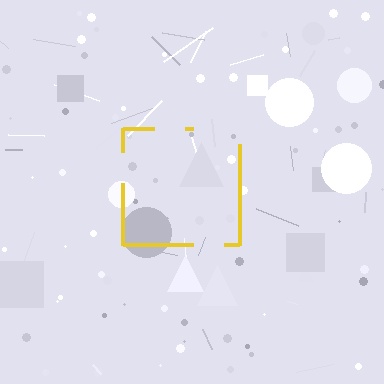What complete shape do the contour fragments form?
The contour fragments form a square.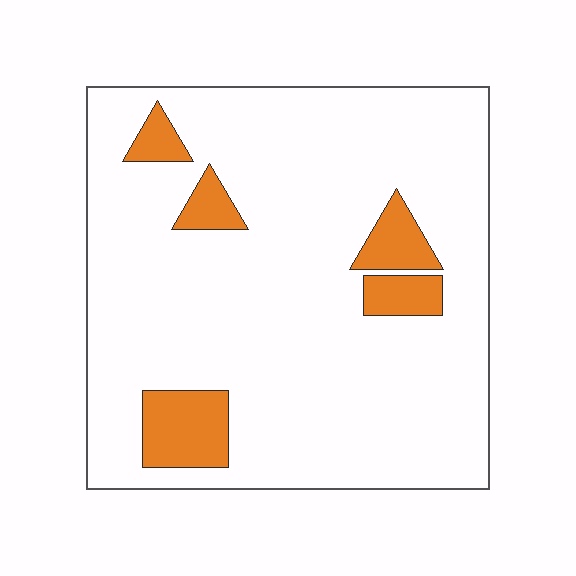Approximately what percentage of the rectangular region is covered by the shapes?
Approximately 10%.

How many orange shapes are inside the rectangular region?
5.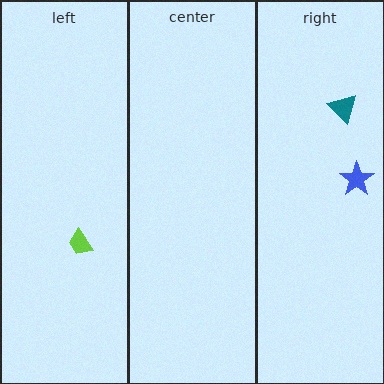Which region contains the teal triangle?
The right region.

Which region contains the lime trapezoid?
The left region.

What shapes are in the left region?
The lime trapezoid.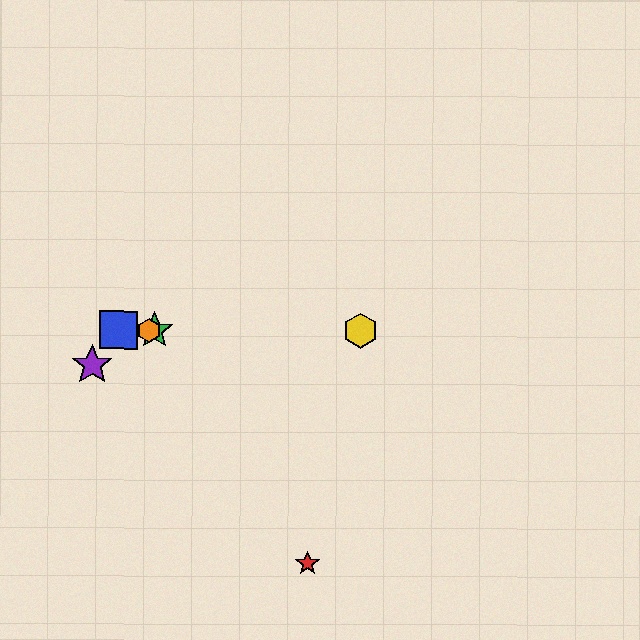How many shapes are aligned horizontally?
4 shapes (the blue square, the green star, the yellow hexagon, the orange hexagon) are aligned horizontally.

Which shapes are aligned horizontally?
The blue square, the green star, the yellow hexagon, the orange hexagon are aligned horizontally.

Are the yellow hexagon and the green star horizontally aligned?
Yes, both are at y≈331.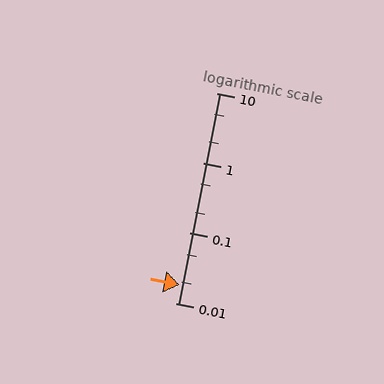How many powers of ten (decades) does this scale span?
The scale spans 3 decades, from 0.01 to 10.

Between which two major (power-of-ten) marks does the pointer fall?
The pointer is between 0.01 and 0.1.